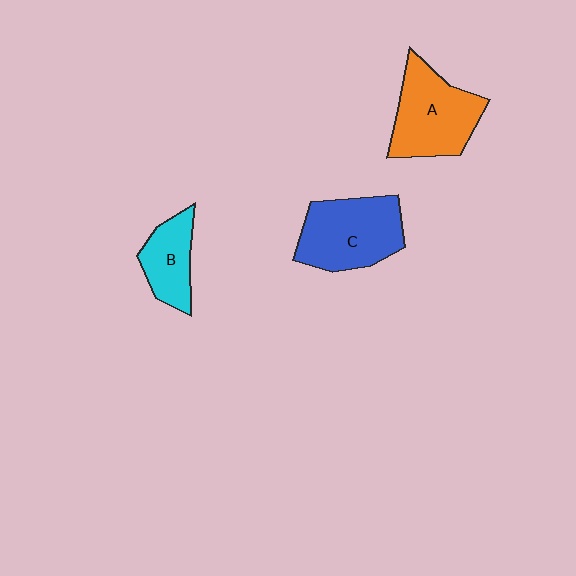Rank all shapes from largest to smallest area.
From largest to smallest: C (blue), A (orange), B (cyan).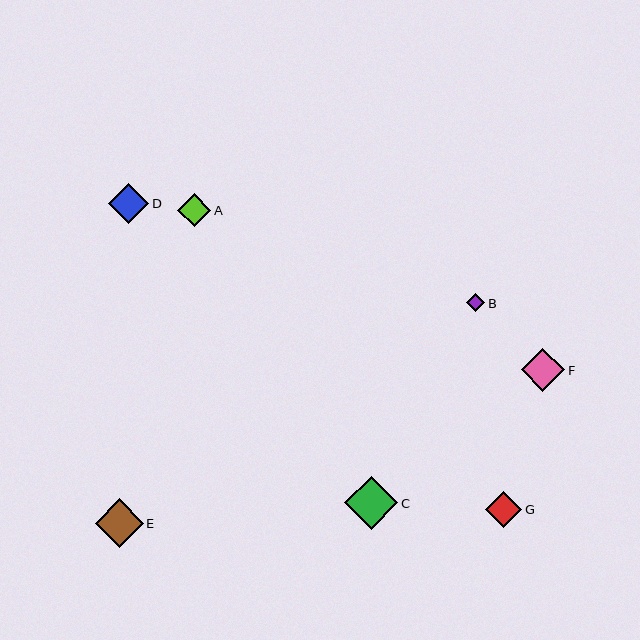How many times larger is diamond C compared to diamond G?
Diamond C is approximately 1.5 times the size of diamond G.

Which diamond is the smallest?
Diamond B is the smallest with a size of approximately 18 pixels.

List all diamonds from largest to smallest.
From largest to smallest: C, E, F, D, G, A, B.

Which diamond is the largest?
Diamond C is the largest with a size of approximately 53 pixels.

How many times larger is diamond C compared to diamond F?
Diamond C is approximately 1.2 times the size of diamond F.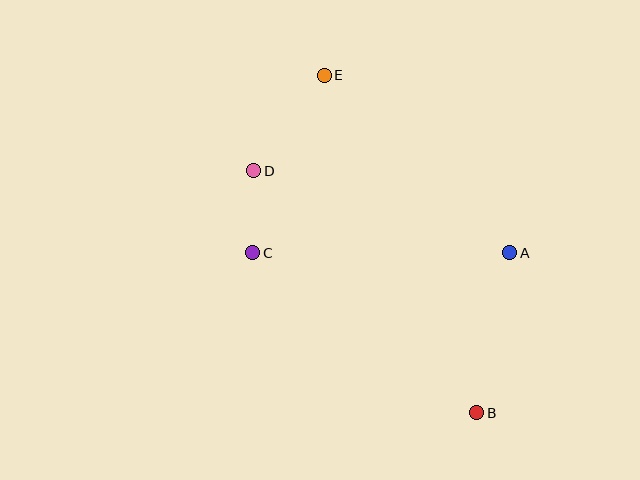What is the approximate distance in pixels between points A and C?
The distance between A and C is approximately 257 pixels.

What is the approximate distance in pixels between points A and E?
The distance between A and E is approximately 257 pixels.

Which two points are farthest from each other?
Points B and E are farthest from each other.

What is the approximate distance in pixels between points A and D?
The distance between A and D is approximately 269 pixels.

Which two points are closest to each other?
Points C and D are closest to each other.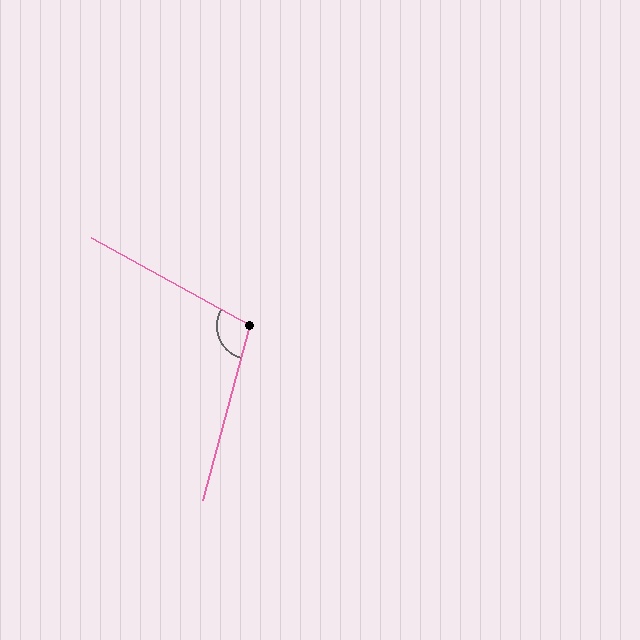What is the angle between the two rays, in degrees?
Approximately 104 degrees.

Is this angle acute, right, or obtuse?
It is obtuse.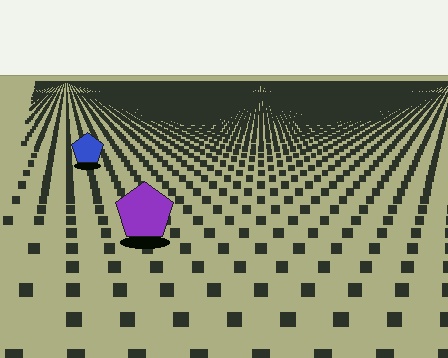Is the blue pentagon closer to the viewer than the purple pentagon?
No. The purple pentagon is closer — you can tell from the texture gradient: the ground texture is coarser near it.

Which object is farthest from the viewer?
The blue pentagon is farthest from the viewer. It appears smaller and the ground texture around it is denser.